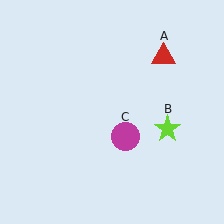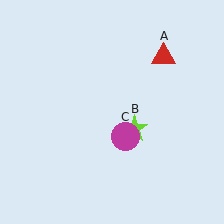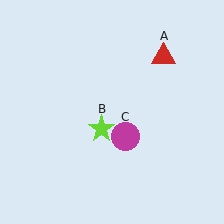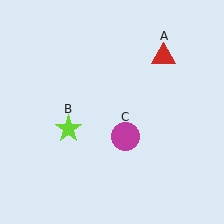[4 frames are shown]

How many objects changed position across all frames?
1 object changed position: lime star (object B).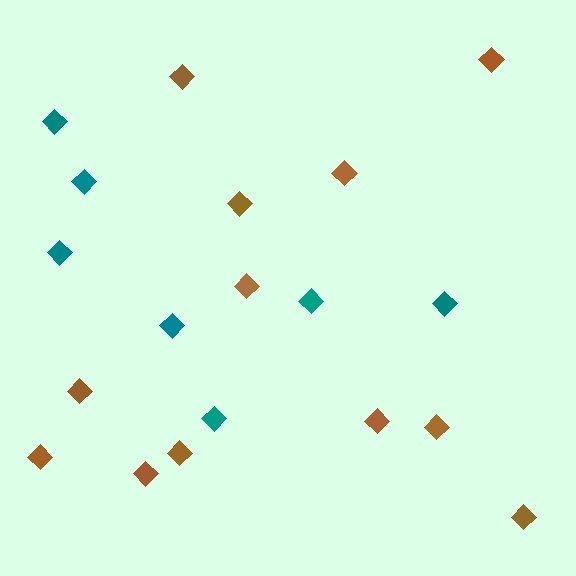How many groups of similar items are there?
There are 2 groups: one group of teal diamonds (7) and one group of brown diamonds (12).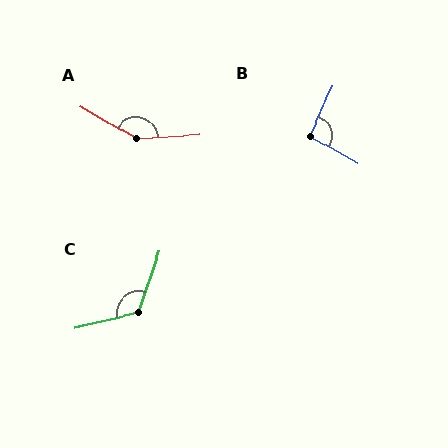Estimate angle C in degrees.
Approximately 122 degrees.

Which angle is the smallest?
B, at approximately 95 degrees.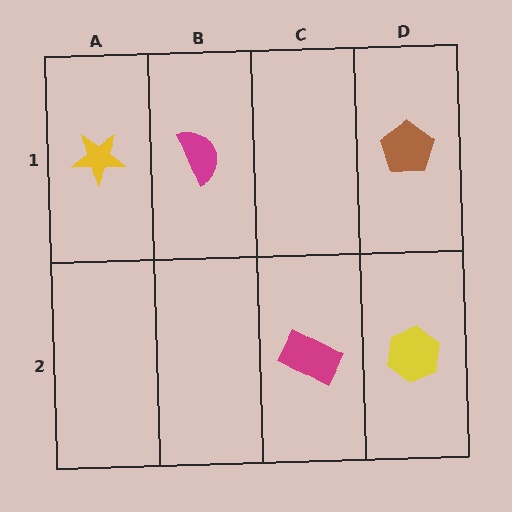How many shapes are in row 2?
2 shapes.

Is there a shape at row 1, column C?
No, that cell is empty.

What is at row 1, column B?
A magenta semicircle.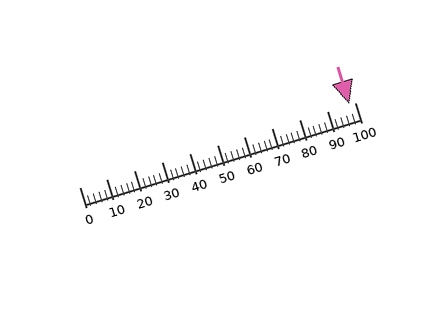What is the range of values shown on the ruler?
The ruler shows values from 0 to 100.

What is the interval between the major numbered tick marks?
The major tick marks are spaced 10 units apart.